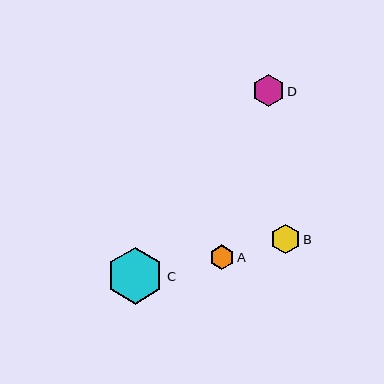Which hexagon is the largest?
Hexagon C is the largest with a size of approximately 57 pixels.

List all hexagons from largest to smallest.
From largest to smallest: C, D, B, A.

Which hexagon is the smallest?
Hexagon A is the smallest with a size of approximately 25 pixels.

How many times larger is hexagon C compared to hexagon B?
Hexagon C is approximately 1.9 times the size of hexagon B.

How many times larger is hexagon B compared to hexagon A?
Hexagon B is approximately 1.2 times the size of hexagon A.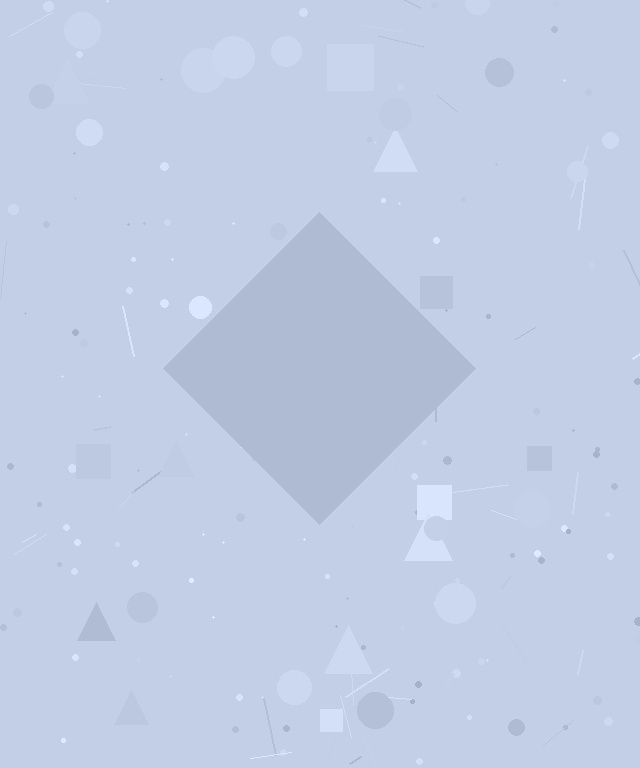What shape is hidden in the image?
A diamond is hidden in the image.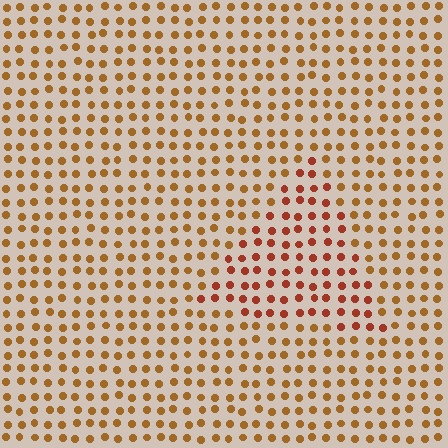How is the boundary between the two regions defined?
The boundary is defined purely by a slight shift in hue (about 25 degrees). Spacing, size, and orientation are identical on both sides.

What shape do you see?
I see a triangle.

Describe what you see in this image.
The image is filled with small brown elements in a uniform arrangement. A triangle-shaped region is visible where the elements are tinted to a slightly different hue, forming a subtle color boundary.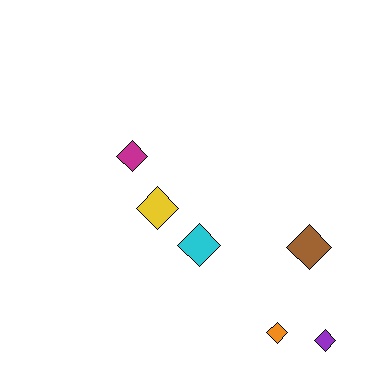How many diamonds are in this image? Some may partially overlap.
There are 6 diamonds.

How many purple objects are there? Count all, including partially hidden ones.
There is 1 purple object.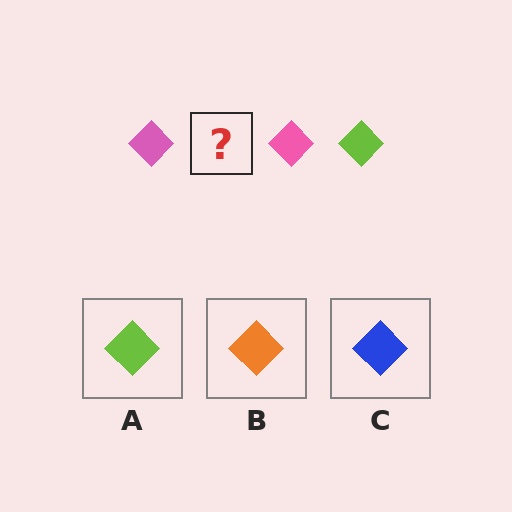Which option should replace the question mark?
Option A.